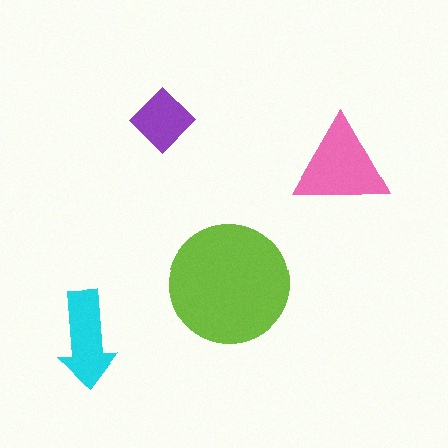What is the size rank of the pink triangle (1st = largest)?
2nd.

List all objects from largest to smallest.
The lime circle, the pink triangle, the cyan arrow, the purple diamond.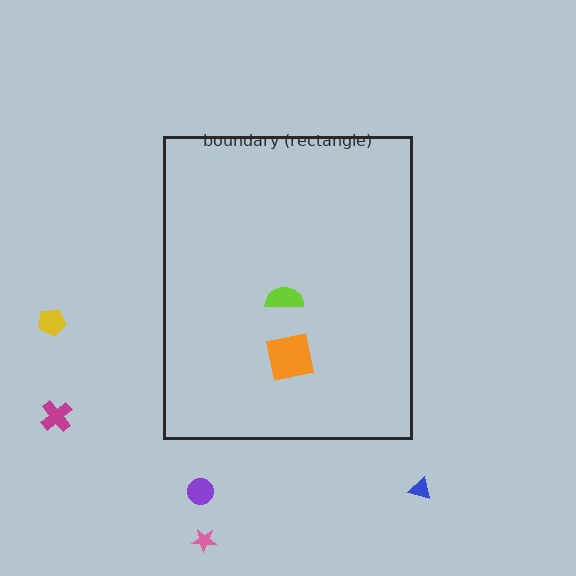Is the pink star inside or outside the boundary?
Outside.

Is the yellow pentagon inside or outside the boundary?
Outside.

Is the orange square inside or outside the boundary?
Inside.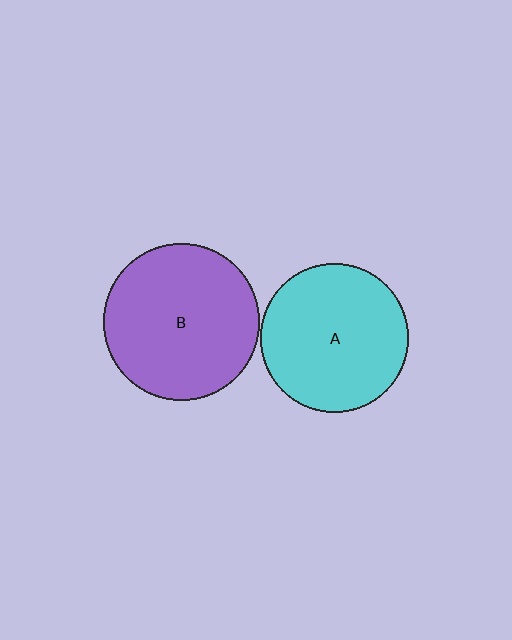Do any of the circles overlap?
No, none of the circles overlap.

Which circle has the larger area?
Circle B (purple).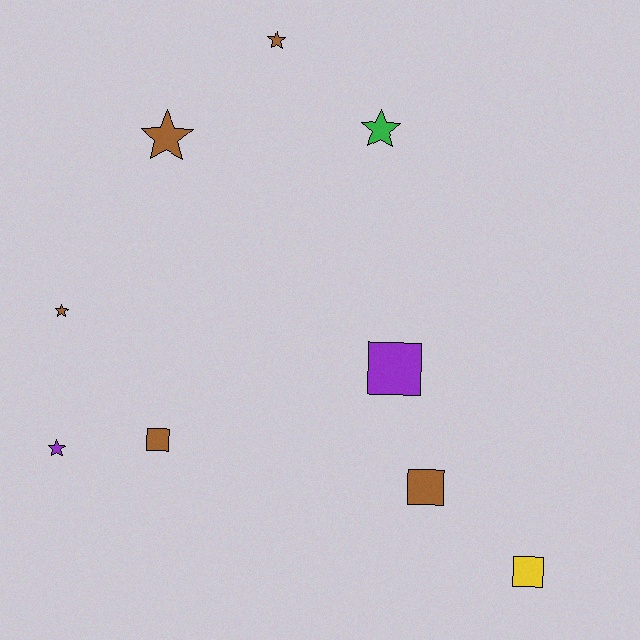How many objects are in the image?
There are 9 objects.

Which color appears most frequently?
Brown, with 5 objects.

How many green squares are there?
There are no green squares.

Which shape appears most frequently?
Star, with 5 objects.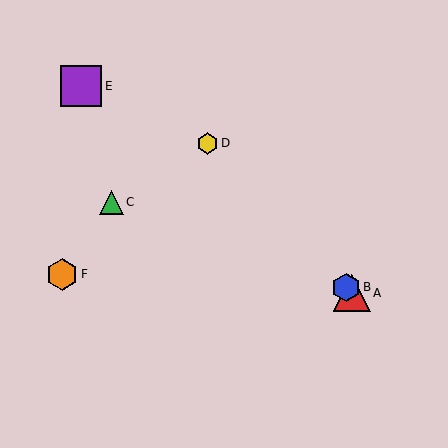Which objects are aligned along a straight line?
Objects A, B, D are aligned along a straight line.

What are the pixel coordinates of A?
Object A is at (352, 293).